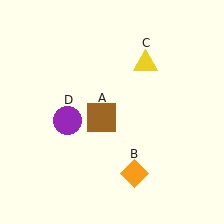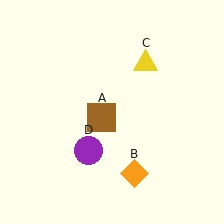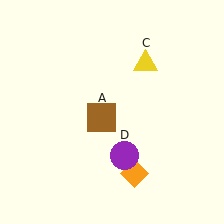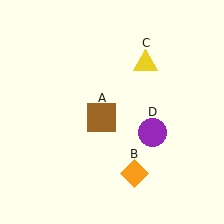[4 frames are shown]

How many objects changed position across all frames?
1 object changed position: purple circle (object D).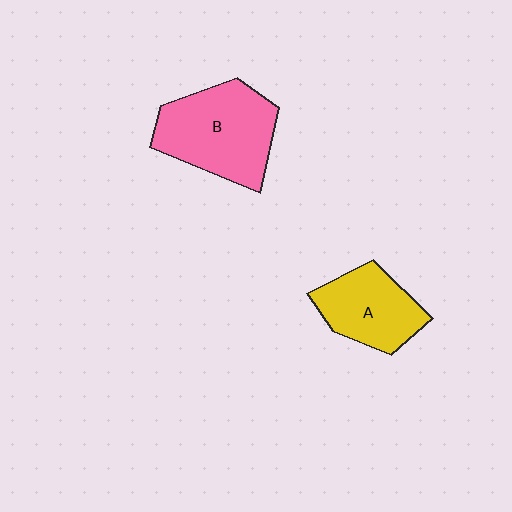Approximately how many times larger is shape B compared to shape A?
Approximately 1.4 times.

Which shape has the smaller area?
Shape A (yellow).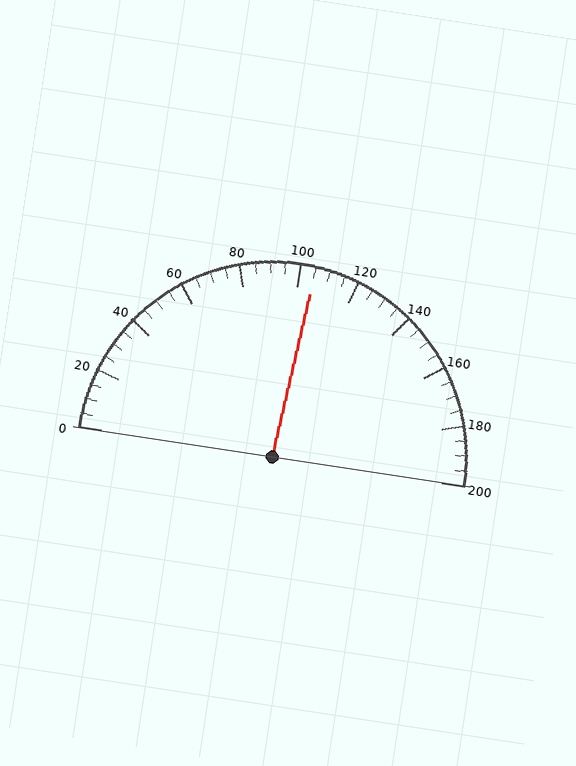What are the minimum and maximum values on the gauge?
The gauge ranges from 0 to 200.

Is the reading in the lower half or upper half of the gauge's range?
The reading is in the upper half of the range (0 to 200).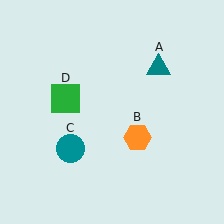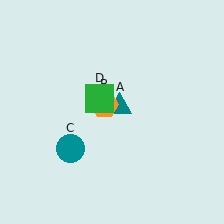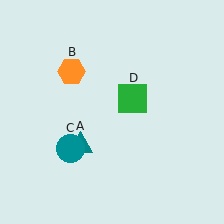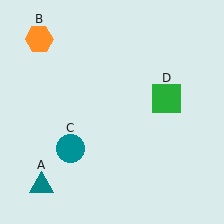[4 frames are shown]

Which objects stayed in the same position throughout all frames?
Teal circle (object C) remained stationary.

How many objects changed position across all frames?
3 objects changed position: teal triangle (object A), orange hexagon (object B), green square (object D).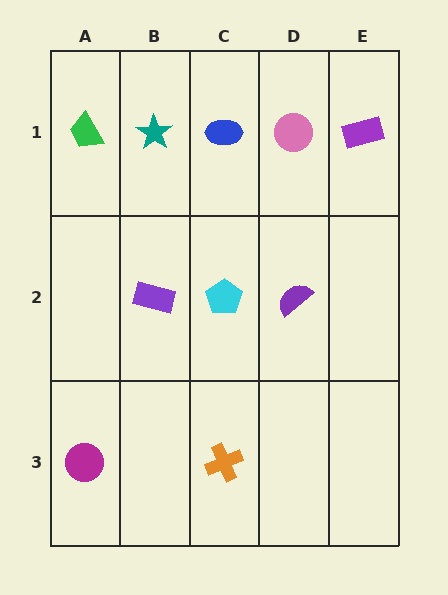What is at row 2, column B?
A purple rectangle.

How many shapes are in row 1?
5 shapes.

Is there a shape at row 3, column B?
No, that cell is empty.